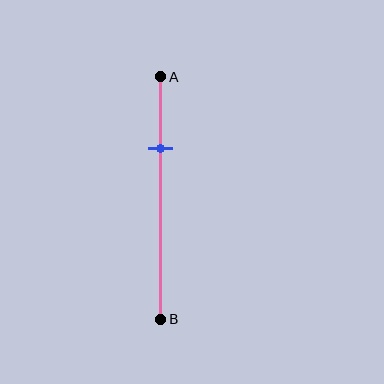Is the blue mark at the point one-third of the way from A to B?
No, the mark is at about 30% from A, not at the 33% one-third point.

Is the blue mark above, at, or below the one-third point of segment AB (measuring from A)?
The blue mark is above the one-third point of segment AB.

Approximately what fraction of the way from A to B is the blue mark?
The blue mark is approximately 30% of the way from A to B.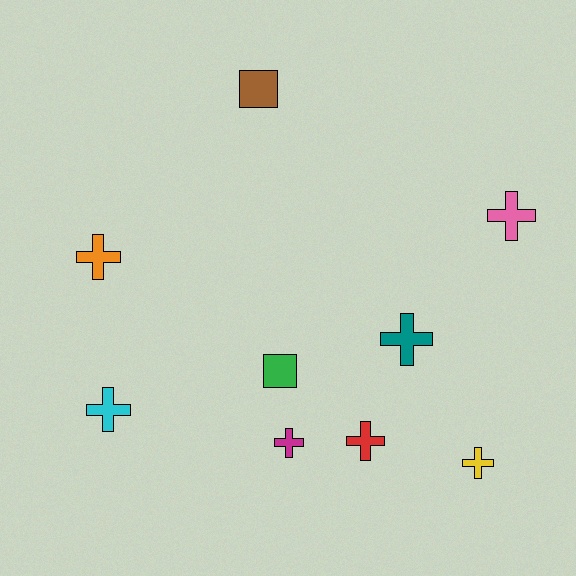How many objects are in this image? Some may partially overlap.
There are 9 objects.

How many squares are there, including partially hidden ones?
There are 2 squares.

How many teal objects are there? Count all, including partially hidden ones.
There is 1 teal object.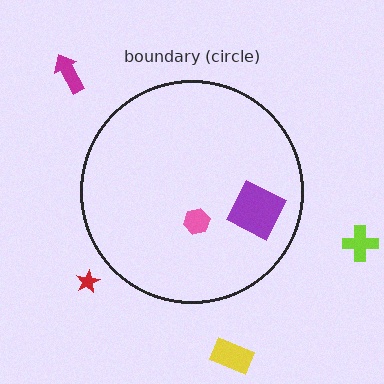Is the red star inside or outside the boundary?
Outside.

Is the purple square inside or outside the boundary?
Inside.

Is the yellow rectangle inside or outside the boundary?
Outside.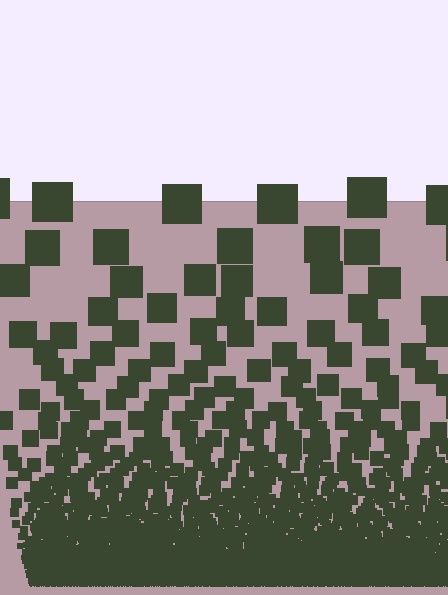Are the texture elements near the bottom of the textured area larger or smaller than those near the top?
Smaller. The gradient is inverted — elements near the bottom are smaller and denser.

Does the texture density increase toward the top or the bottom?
Density increases toward the bottom.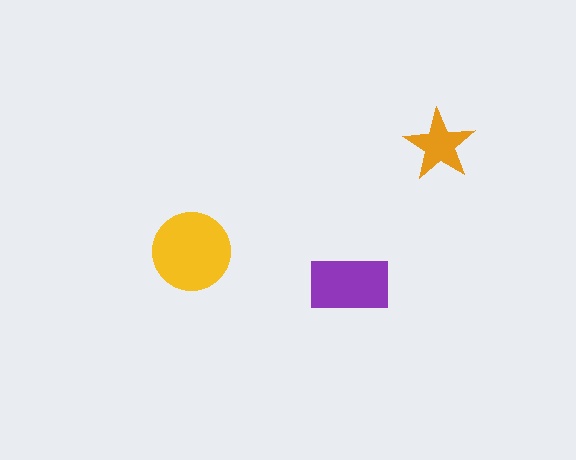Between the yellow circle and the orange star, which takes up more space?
The yellow circle.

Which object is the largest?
The yellow circle.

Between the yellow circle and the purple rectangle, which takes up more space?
The yellow circle.